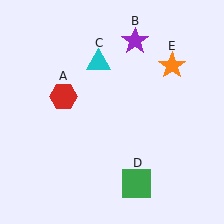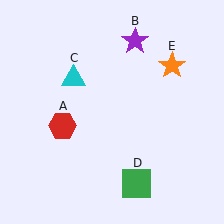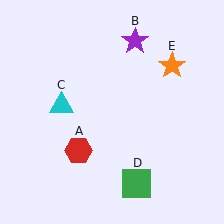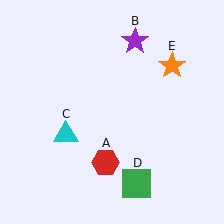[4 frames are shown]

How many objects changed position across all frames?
2 objects changed position: red hexagon (object A), cyan triangle (object C).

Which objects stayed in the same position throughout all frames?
Purple star (object B) and green square (object D) and orange star (object E) remained stationary.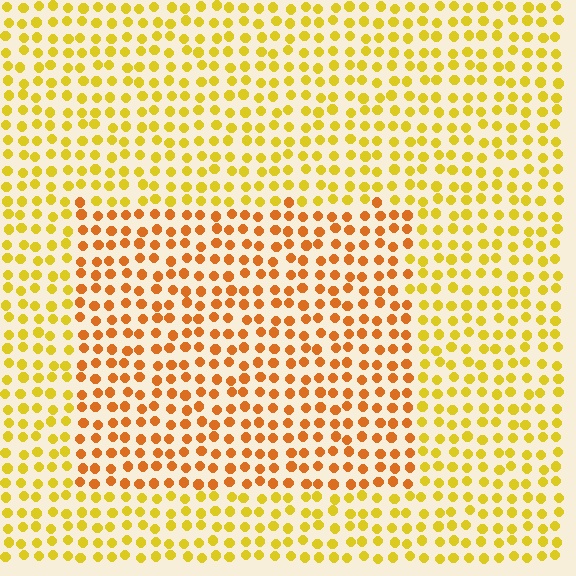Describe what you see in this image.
The image is filled with small yellow elements in a uniform arrangement. A rectangle-shaped region is visible where the elements are tinted to a slightly different hue, forming a subtle color boundary.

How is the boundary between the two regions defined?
The boundary is defined purely by a slight shift in hue (about 30 degrees). Spacing, size, and orientation are identical on both sides.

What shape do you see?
I see a rectangle.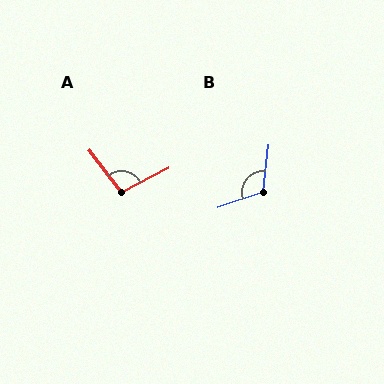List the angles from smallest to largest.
A (100°), B (116°).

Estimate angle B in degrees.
Approximately 116 degrees.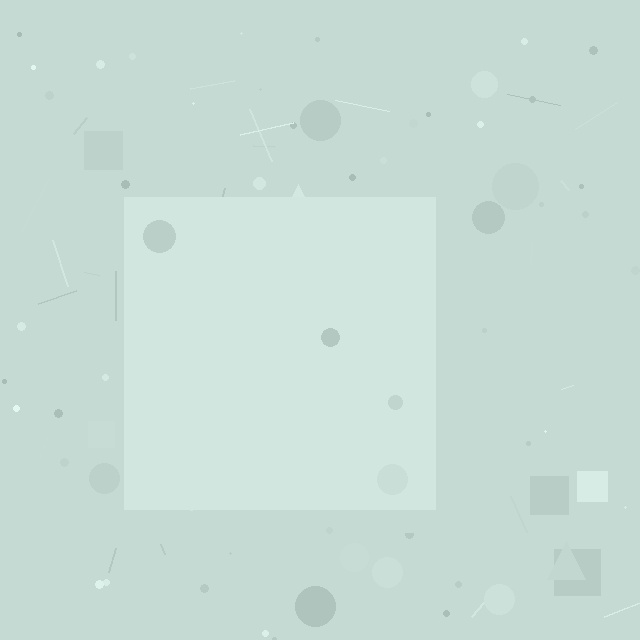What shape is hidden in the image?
A square is hidden in the image.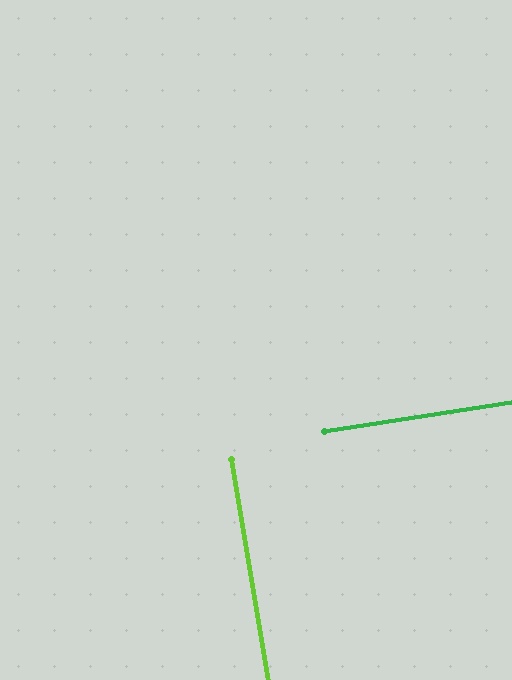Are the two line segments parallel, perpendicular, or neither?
Perpendicular — they meet at approximately 89°.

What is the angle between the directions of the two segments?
Approximately 89 degrees.